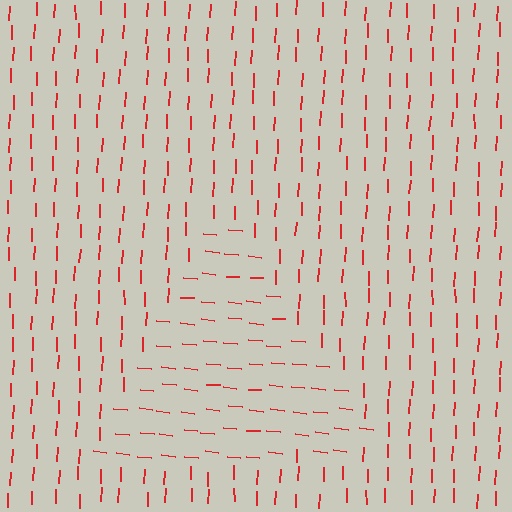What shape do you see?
I see a triangle.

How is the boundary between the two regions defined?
The boundary is defined purely by a change in line orientation (approximately 87 degrees difference). All lines are the same color and thickness.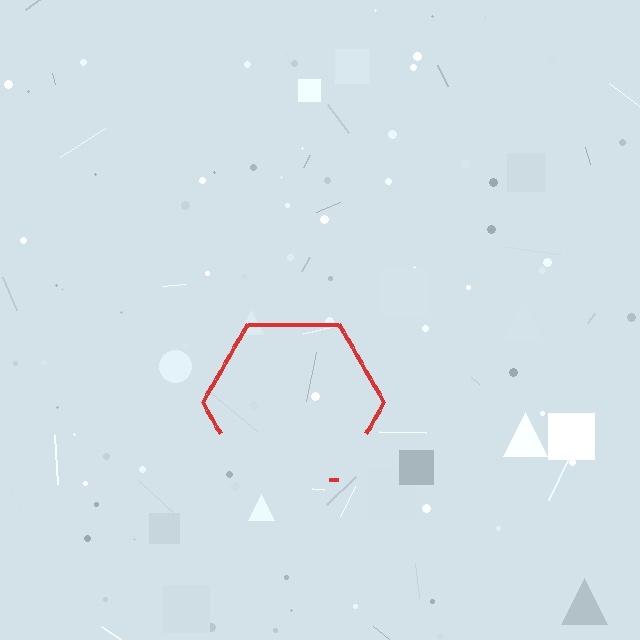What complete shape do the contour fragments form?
The contour fragments form a hexagon.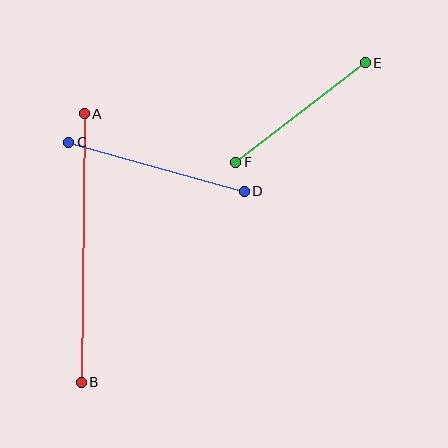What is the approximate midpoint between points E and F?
The midpoint is at approximately (301, 112) pixels.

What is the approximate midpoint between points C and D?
The midpoint is at approximately (156, 167) pixels.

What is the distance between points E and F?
The distance is approximately 163 pixels.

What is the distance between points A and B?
The distance is approximately 269 pixels.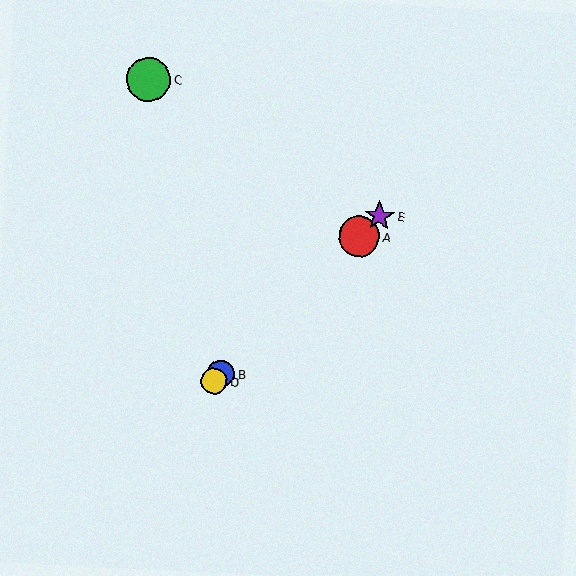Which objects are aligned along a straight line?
Objects A, B, D, E are aligned along a straight line.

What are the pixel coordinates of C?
Object C is at (149, 79).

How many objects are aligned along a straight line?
4 objects (A, B, D, E) are aligned along a straight line.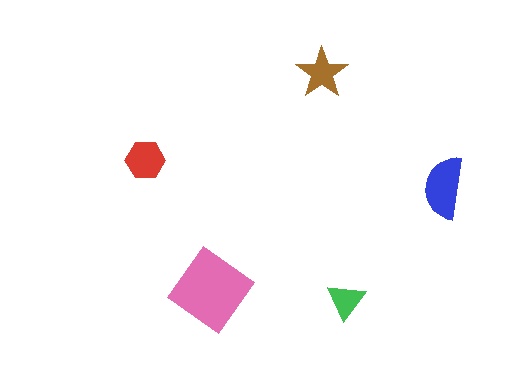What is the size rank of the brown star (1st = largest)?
4th.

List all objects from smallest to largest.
The green triangle, the brown star, the red hexagon, the blue semicircle, the pink diamond.